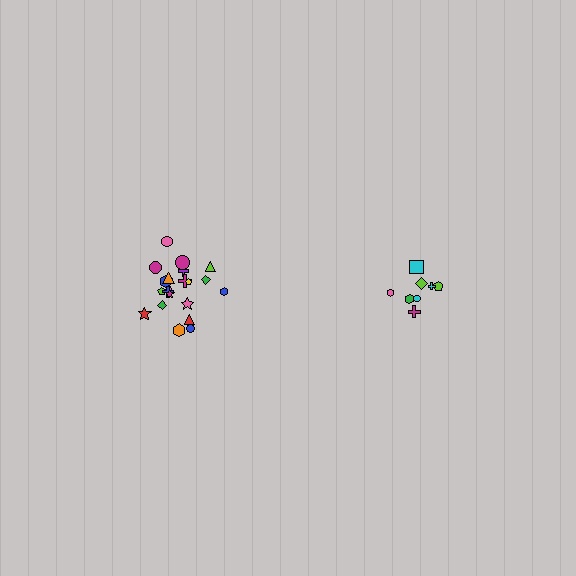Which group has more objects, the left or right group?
The left group.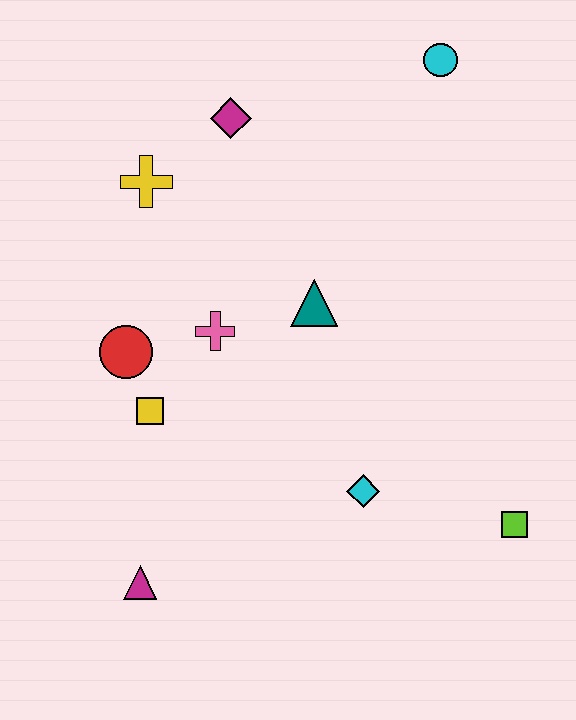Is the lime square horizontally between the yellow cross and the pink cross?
No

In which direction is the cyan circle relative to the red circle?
The cyan circle is to the right of the red circle.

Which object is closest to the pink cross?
The red circle is closest to the pink cross.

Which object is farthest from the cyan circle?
The magenta triangle is farthest from the cyan circle.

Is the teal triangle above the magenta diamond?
No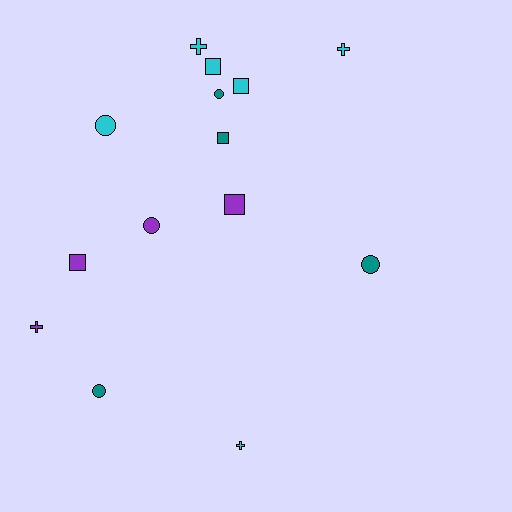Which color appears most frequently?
Cyan, with 6 objects.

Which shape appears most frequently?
Circle, with 5 objects.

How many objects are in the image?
There are 14 objects.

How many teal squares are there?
There is 1 teal square.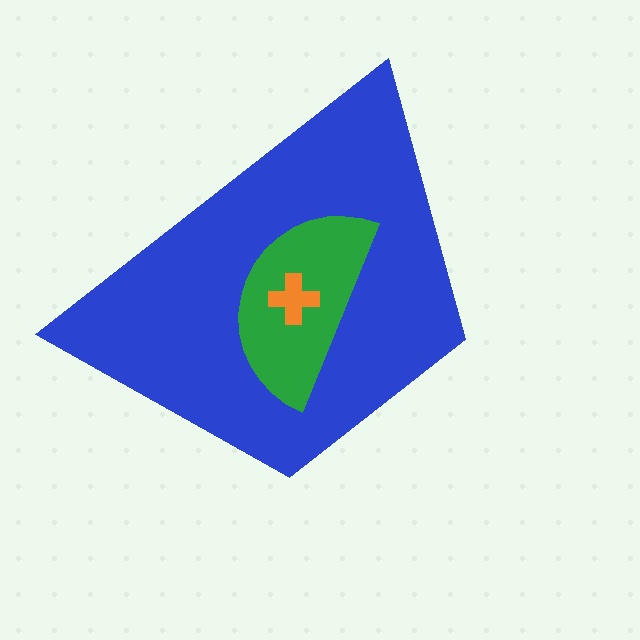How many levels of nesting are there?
3.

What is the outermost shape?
The blue trapezoid.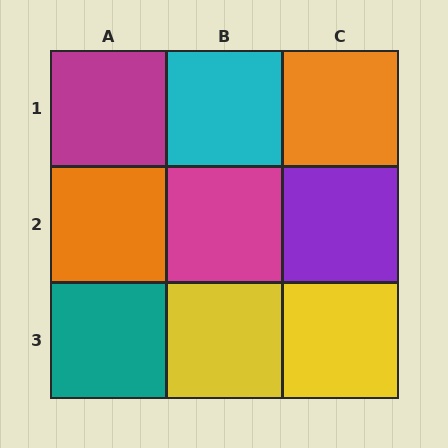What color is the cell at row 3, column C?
Yellow.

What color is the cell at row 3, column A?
Teal.